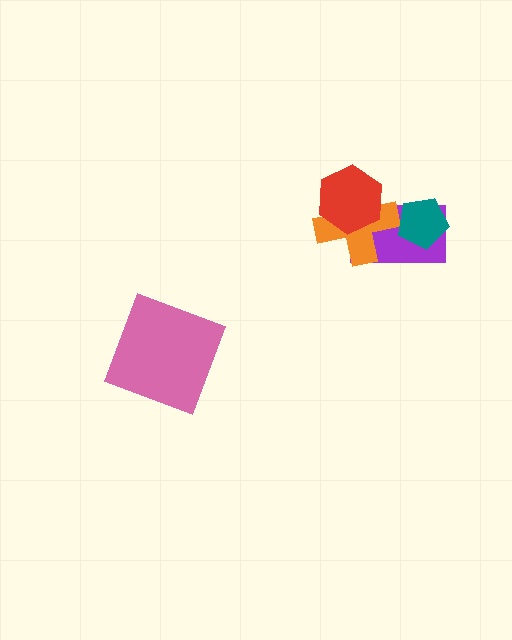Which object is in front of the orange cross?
The red hexagon is in front of the orange cross.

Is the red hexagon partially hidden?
No, no other shape covers it.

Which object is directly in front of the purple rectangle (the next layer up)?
The orange cross is directly in front of the purple rectangle.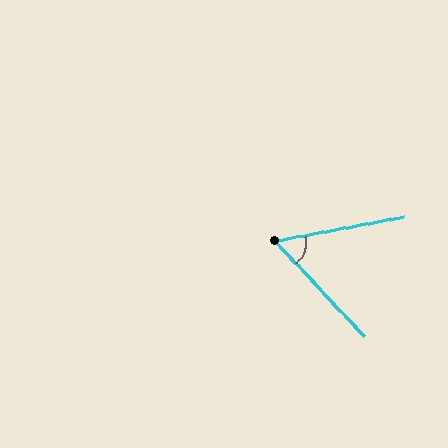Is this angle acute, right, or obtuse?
It is acute.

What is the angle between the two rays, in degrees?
Approximately 58 degrees.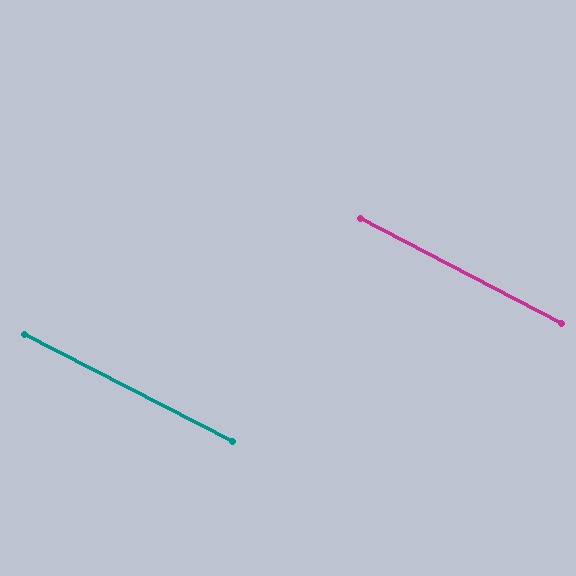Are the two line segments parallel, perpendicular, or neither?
Parallel — their directions differ by only 0.4°.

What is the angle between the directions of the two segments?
Approximately 0 degrees.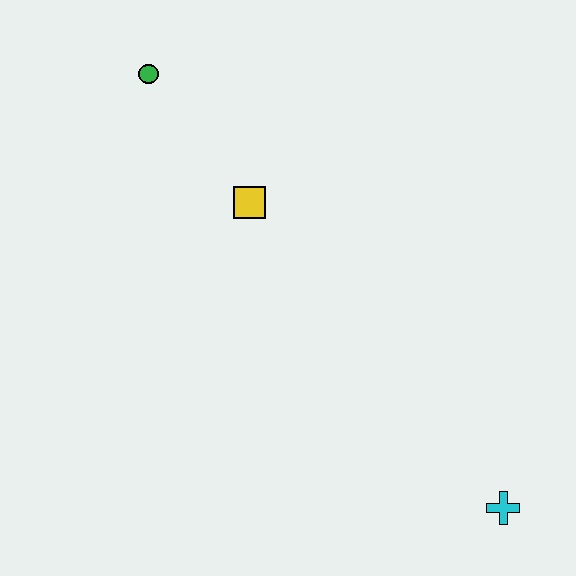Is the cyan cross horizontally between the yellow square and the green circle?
No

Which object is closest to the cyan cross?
The yellow square is closest to the cyan cross.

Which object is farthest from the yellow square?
The cyan cross is farthest from the yellow square.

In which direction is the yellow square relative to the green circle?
The yellow square is below the green circle.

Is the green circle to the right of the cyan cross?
No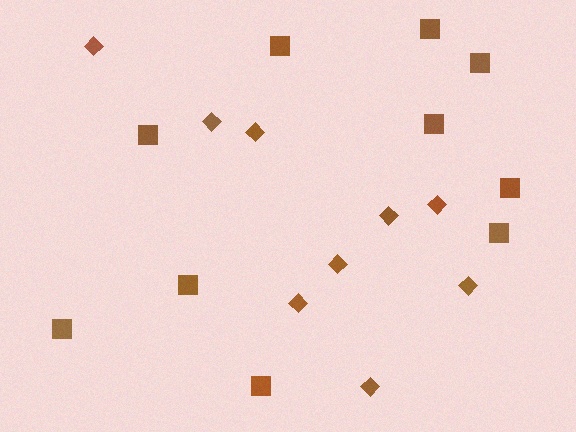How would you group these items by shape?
There are 2 groups: one group of squares (10) and one group of diamonds (9).